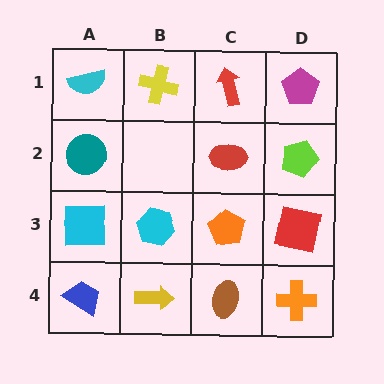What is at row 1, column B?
A yellow cross.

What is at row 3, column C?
An orange pentagon.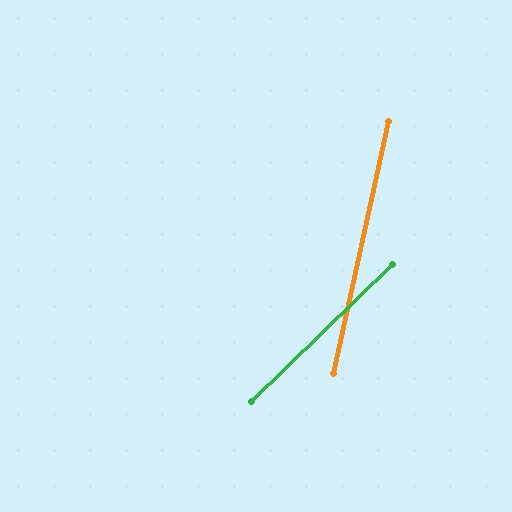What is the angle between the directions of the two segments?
Approximately 33 degrees.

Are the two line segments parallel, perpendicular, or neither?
Neither parallel nor perpendicular — they differ by about 33°.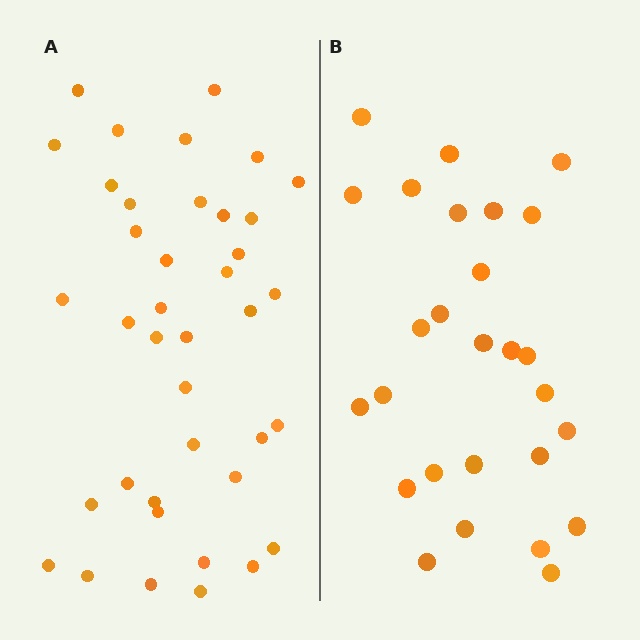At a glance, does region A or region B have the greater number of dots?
Region A (the left region) has more dots.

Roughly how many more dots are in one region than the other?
Region A has roughly 12 or so more dots than region B.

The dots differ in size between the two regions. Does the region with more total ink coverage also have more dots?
No. Region B has more total ink coverage because its dots are larger, but region A actually contains more individual dots. Total area can be misleading — the number of items is what matters here.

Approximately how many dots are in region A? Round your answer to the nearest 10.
About 40 dots. (The exact count is 39, which rounds to 40.)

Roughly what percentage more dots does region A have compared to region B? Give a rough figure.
About 45% more.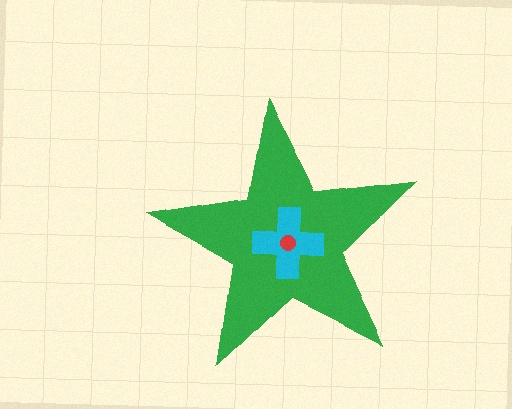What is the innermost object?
The red circle.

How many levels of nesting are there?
3.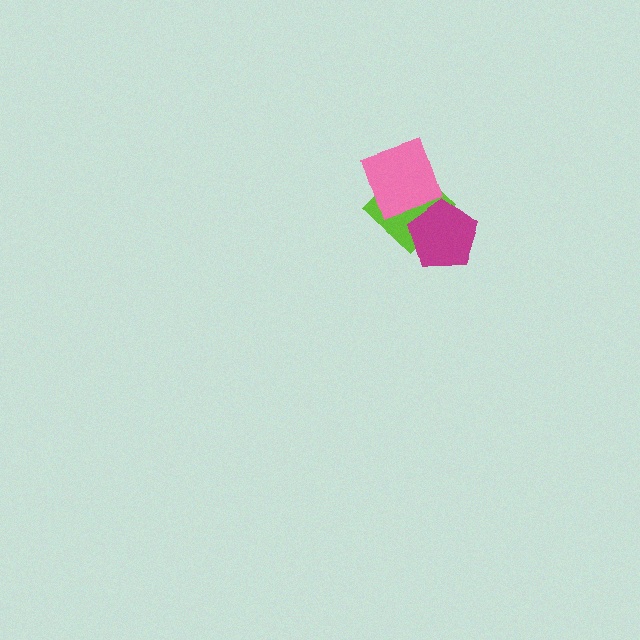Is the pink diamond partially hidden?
Yes, it is partially covered by another shape.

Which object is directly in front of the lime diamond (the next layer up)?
The pink diamond is directly in front of the lime diamond.